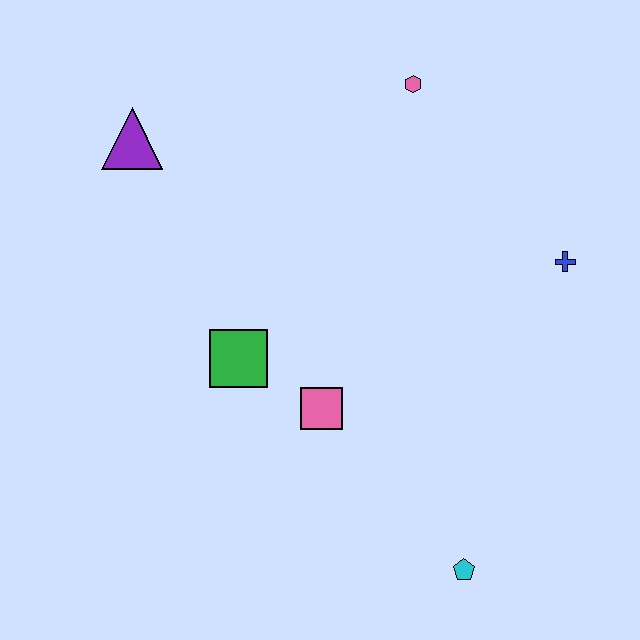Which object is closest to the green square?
The pink square is closest to the green square.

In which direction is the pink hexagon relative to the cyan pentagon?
The pink hexagon is above the cyan pentagon.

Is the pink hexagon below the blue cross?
No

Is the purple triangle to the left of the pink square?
Yes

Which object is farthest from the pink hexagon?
The cyan pentagon is farthest from the pink hexagon.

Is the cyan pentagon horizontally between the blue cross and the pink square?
Yes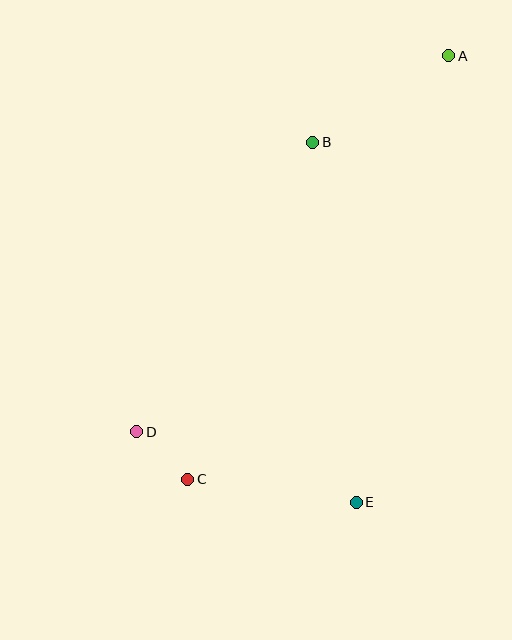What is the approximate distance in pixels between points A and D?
The distance between A and D is approximately 488 pixels.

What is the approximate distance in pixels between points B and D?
The distance between B and D is approximately 339 pixels.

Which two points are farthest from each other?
Points A and C are farthest from each other.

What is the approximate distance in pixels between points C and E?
The distance between C and E is approximately 170 pixels.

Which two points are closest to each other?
Points C and D are closest to each other.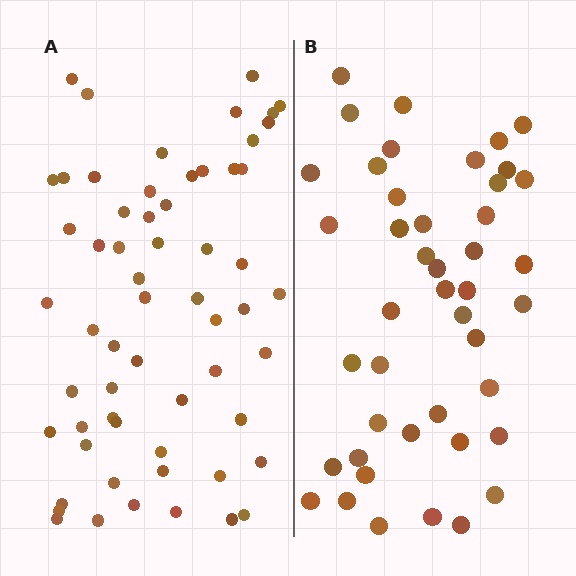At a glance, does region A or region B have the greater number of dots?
Region A (the left region) has more dots.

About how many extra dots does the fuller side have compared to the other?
Region A has approximately 15 more dots than region B.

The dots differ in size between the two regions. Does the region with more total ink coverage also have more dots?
No. Region B has more total ink coverage because its dots are larger, but region A actually contains more individual dots. Total area can be misleading — the number of items is what matters here.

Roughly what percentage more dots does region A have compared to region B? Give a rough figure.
About 35% more.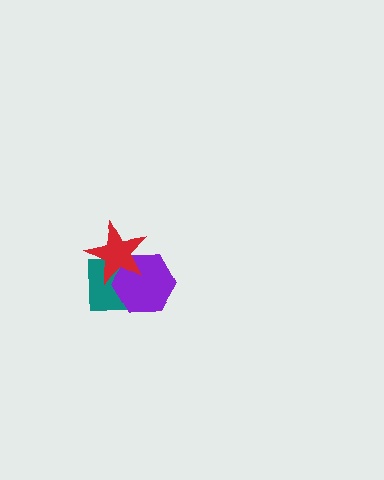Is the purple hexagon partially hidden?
Yes, it is partially covered by another shape.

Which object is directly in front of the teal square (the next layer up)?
The purple hexagon is directly in front of the teal square.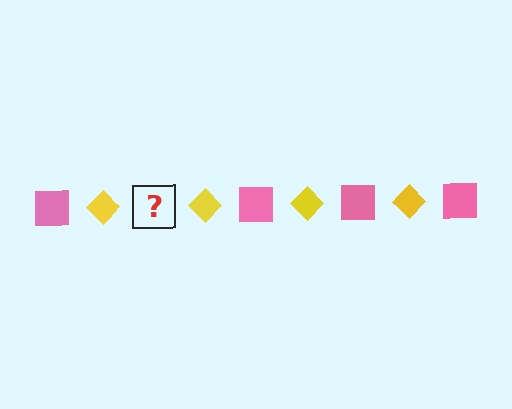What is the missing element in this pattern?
The missing element is a pink square.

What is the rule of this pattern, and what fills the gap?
The rule is that the pattern alternates between pink square and yellow diamond. The gap should be filled with a pink square.